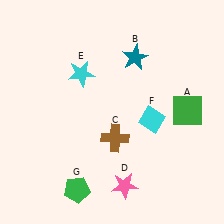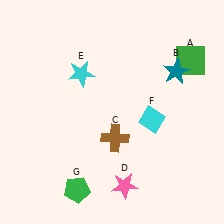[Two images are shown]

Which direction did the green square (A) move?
The green square (A) moved up.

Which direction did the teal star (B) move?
The teal star (B) moved right.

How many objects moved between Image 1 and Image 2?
2 objects moved between the two images.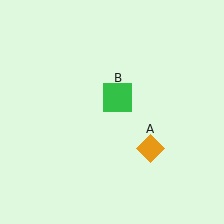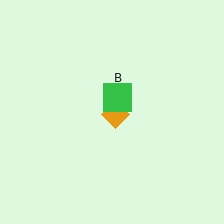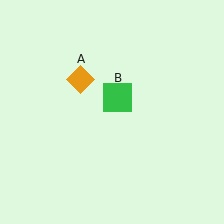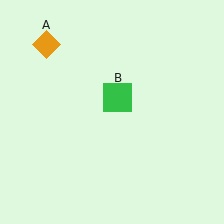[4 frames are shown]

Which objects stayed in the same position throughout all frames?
Green square (object B) remained stationary.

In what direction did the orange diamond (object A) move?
The orange diamond (object A) moved up and to the left.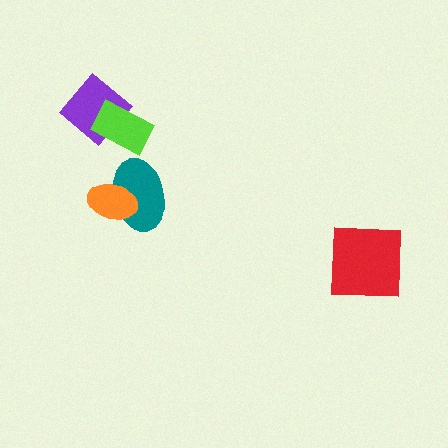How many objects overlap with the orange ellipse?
1 object overlaps with the orange ellipse.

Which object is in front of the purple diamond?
The lime rectangle is in front of the purple diamond.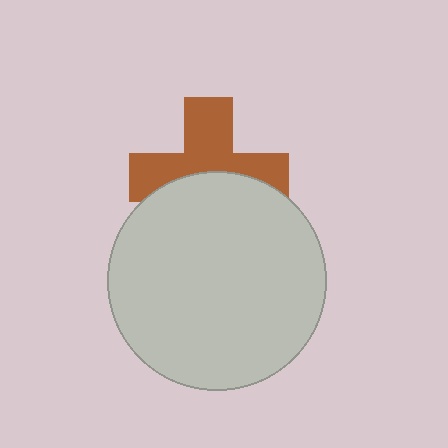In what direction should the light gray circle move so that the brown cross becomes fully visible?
The light gray circle should move down. That is the shortest direction to clear the overlap and leave the brown cross fully visible.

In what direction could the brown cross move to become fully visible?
The brown cross could move up. That would shift it out from behind the light gray circle entirely.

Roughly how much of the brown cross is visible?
About half of it is visible (roughly 55%).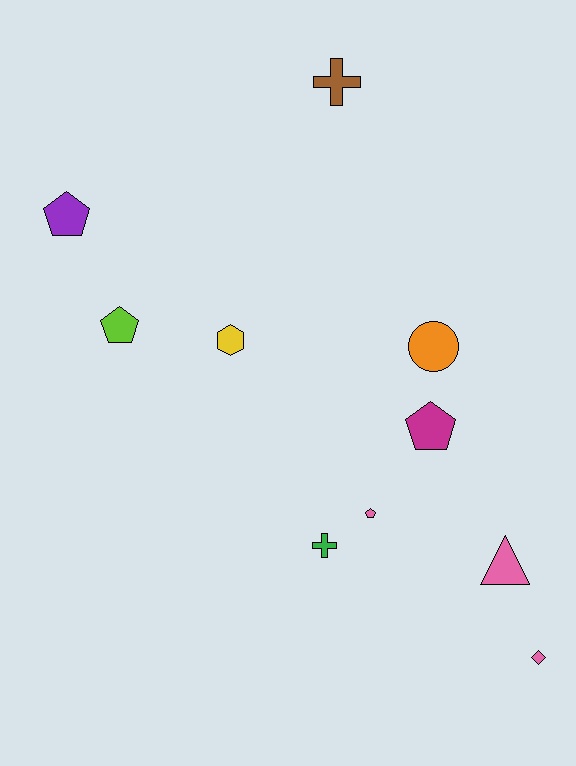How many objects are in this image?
There are 10 objects.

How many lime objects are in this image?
There is 1 lime object.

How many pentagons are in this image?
There are 4 pentagons.